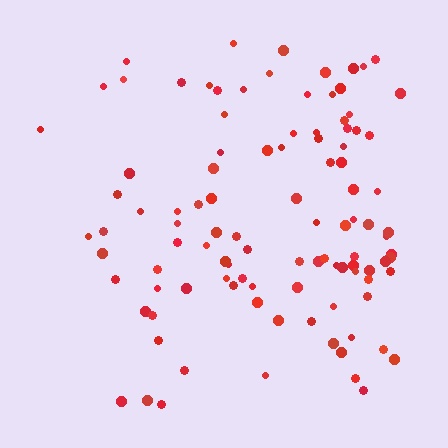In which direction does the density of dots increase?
From left to right, with the right side densest.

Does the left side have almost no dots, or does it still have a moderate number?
Still a moderate number, just noticeably fewer than the right.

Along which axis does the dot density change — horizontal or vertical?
Horizontal.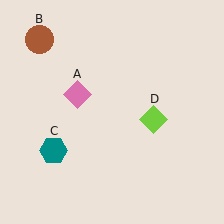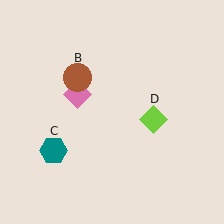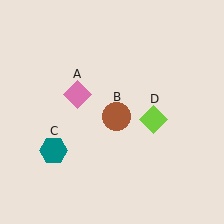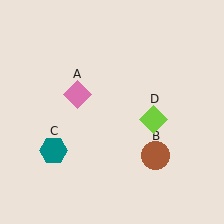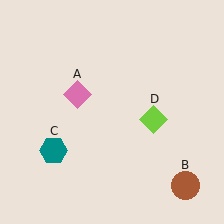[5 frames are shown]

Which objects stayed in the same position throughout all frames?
Pink diamond (object A) and teal hexagon (object C) and lime diamond (object D) remained stationary.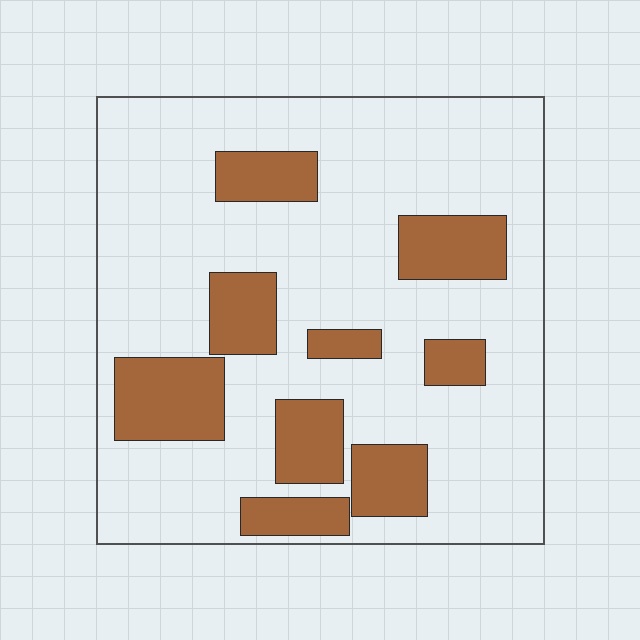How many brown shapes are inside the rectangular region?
9.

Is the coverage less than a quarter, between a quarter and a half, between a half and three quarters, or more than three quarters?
Less than a quarter.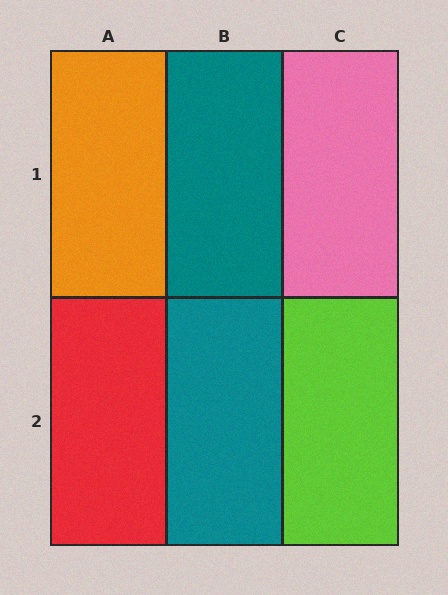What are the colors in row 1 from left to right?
Orange, teal, pink.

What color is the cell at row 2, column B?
Teal.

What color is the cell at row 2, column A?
Red.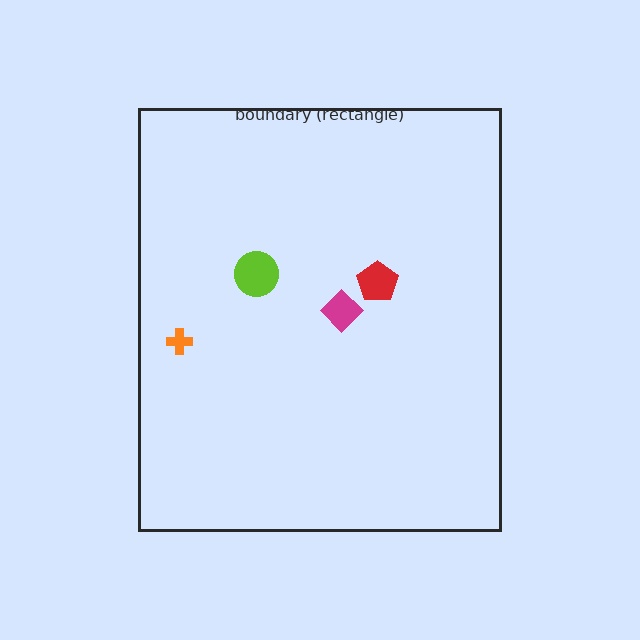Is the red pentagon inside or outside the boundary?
Inside.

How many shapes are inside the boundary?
4 inside, 0 outside.